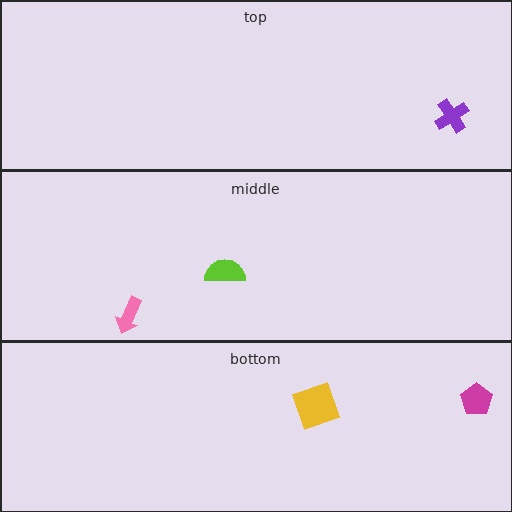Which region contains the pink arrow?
The middle region.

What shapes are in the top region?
The purple cross.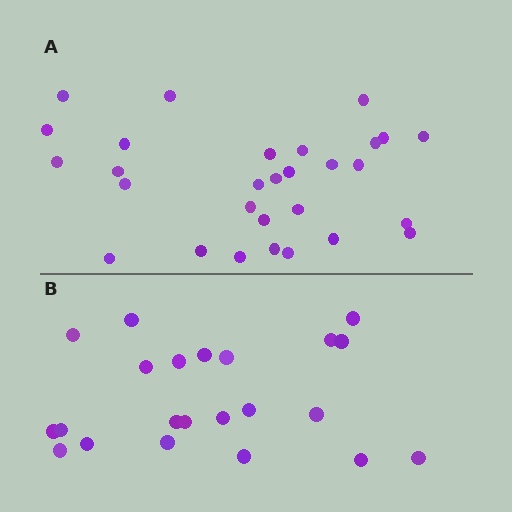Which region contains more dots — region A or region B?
Region A (the top region) has more dots.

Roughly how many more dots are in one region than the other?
Region A has roughly 8 or so more dots than region B.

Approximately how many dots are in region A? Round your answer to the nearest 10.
About 30 dots. (The exact count is 29, which rounds to 30.)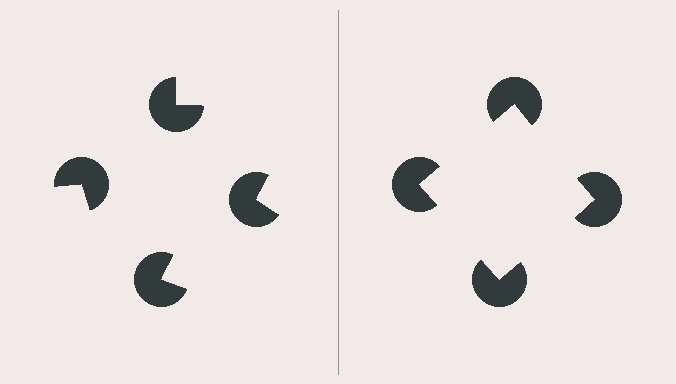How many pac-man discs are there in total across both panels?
8 — 4 on each side.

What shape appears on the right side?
An illusory square.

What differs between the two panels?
The pac-man discs are positioned identically on both sides; only the wedge orientations differ. On the right they align to a square; on the left they are misaligned.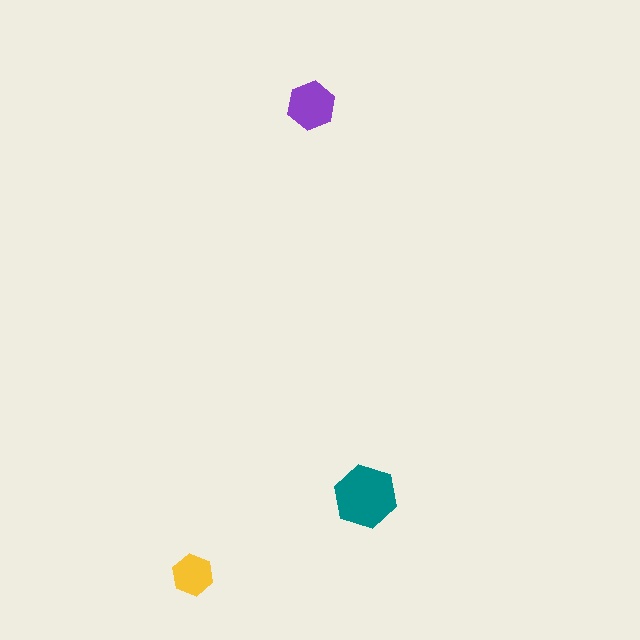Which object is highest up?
The purple hexagon is topmost.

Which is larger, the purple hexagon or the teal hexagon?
The teal one.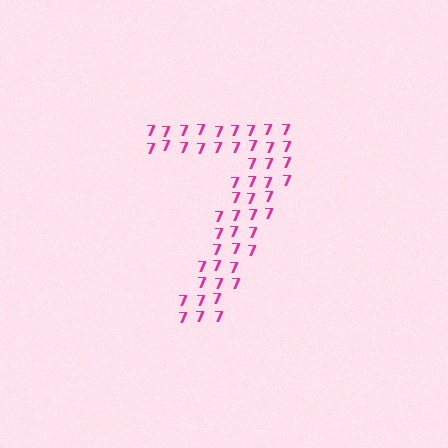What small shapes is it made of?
It is made of small digit 7's.